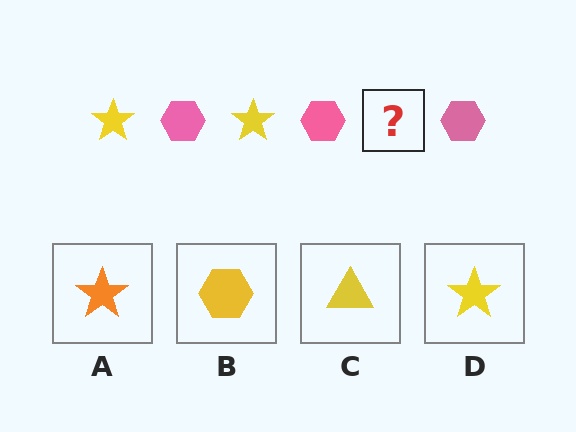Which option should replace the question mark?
Option D.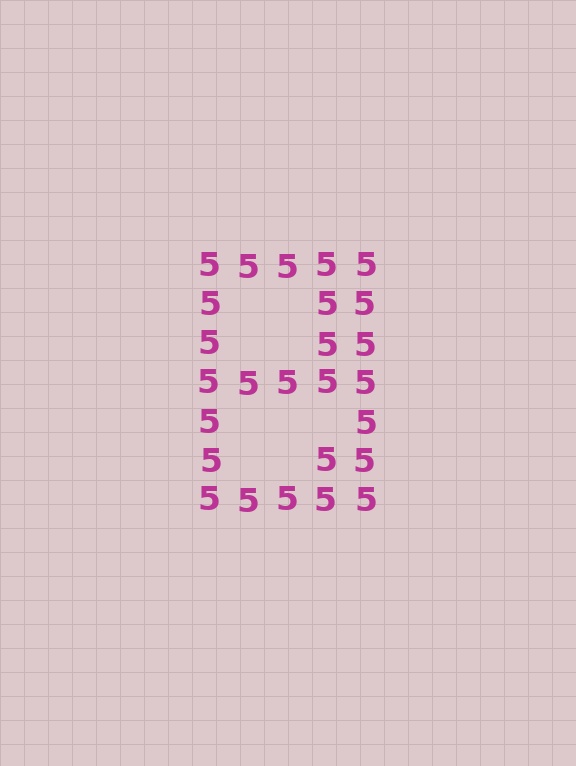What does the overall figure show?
The overall figure shows the letter B.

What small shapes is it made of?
It is made of small digit 5's.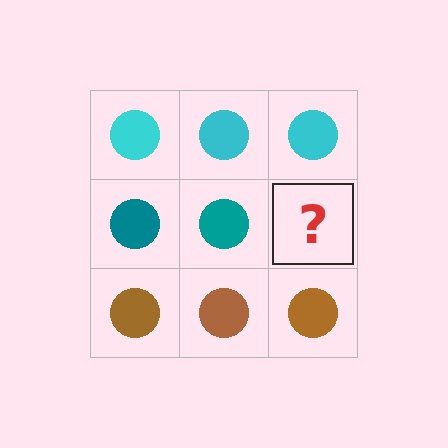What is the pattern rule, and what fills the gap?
The rule is that each row has a consistent color. The gap should be filled with a teal circle.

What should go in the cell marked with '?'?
The missing cell should contain a teal circle.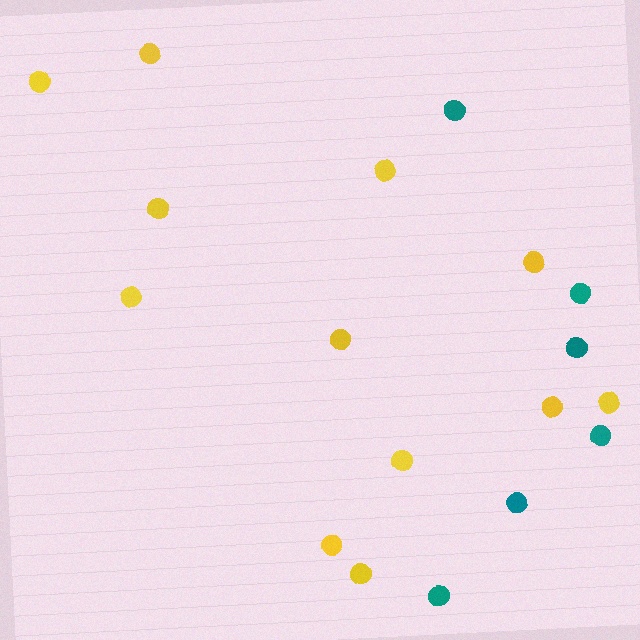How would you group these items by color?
There are 2 groups: one group of yellow circles (12) and one group of teal circles (6).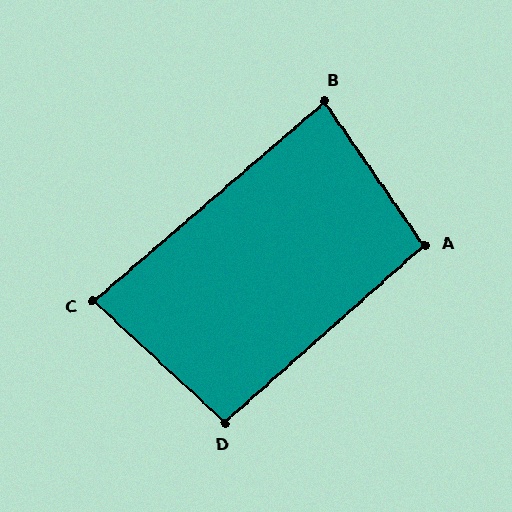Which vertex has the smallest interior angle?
C, at approximately 83 degrees.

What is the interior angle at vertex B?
Approximately 84 degrees (acute).